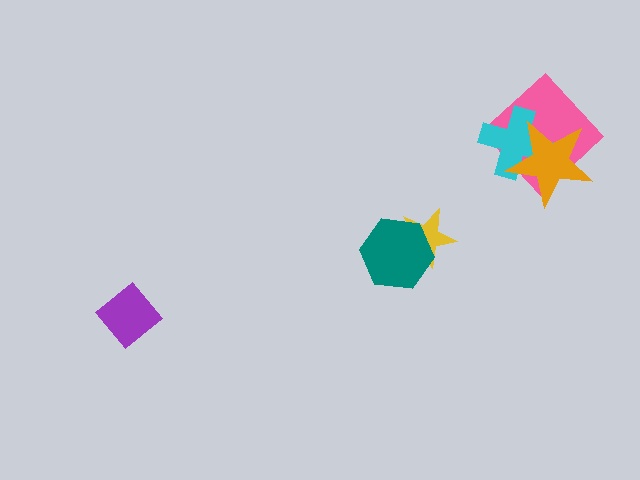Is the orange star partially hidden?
No, no other shape covers it.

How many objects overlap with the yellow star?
1 object overlaps with the yellow star.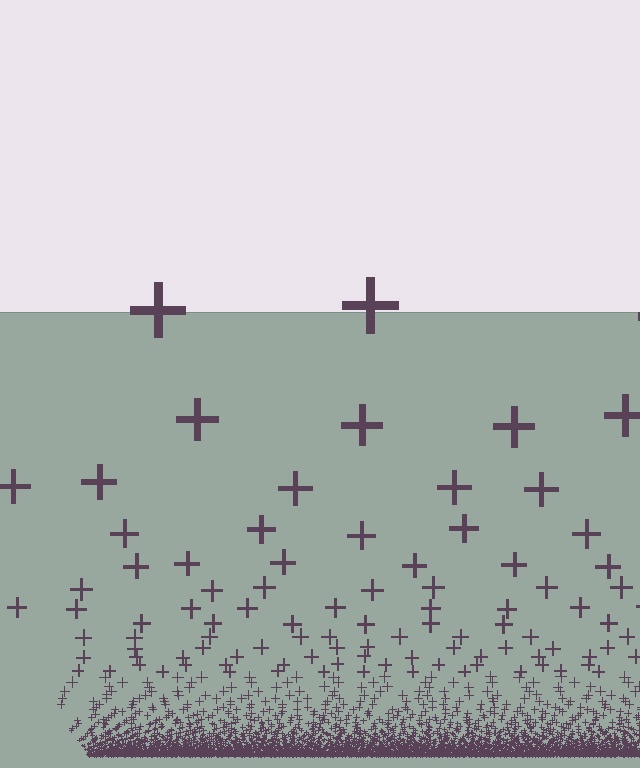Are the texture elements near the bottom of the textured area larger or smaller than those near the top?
Smaller. The gradient is inverted — elements near the bottom are smaller and denser.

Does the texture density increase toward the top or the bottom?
Density increases toward the bottom.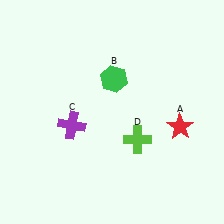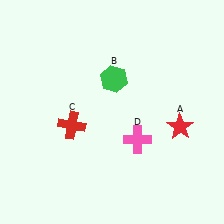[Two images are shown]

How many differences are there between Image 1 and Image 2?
There are 2 differences between the two images.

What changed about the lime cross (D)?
In Image 1, D is lime. In Image 2, it changed to pink.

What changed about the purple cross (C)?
In Image 1, C is purple. In Image 2, it changed to red.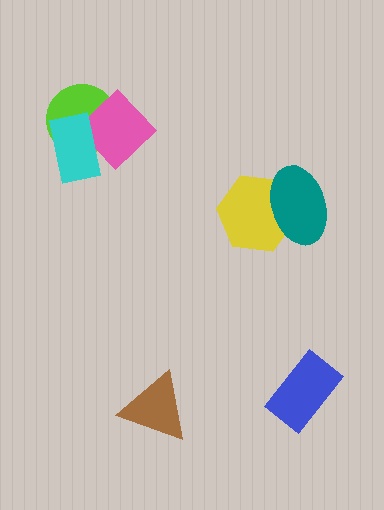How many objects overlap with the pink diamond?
2 objects overlap with the pink diamond.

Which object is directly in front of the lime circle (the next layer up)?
The pink diamond is directly in front of the lime circle.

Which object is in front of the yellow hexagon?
The teal ellipse is in front of the yellow hexagon.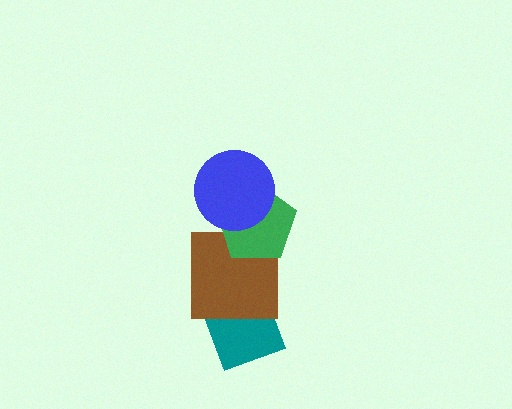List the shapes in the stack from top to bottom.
From top to bottom: the blue circle, the green pentagon, the brown square, the teal diamond.